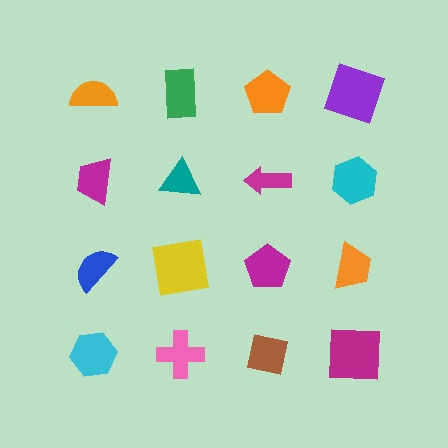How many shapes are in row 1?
4 shapes.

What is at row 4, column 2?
A pink cross.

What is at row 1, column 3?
An orange pentagon.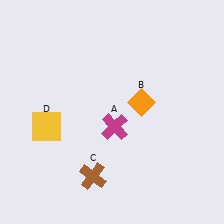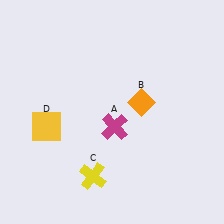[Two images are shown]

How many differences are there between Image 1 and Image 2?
There is 1 difference between the two images.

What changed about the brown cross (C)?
In Image 1, C is brown. In Image 2, it changed to yellow.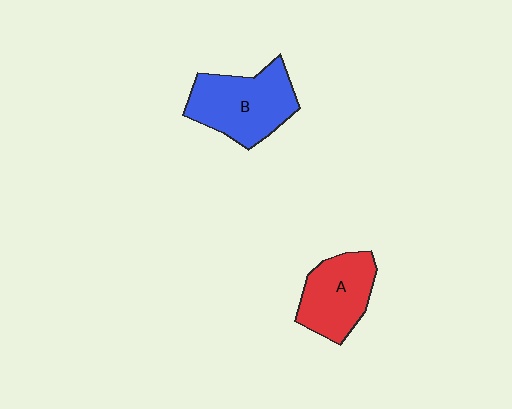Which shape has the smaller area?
Shape A (red).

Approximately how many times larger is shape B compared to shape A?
Approximately 1.3 times.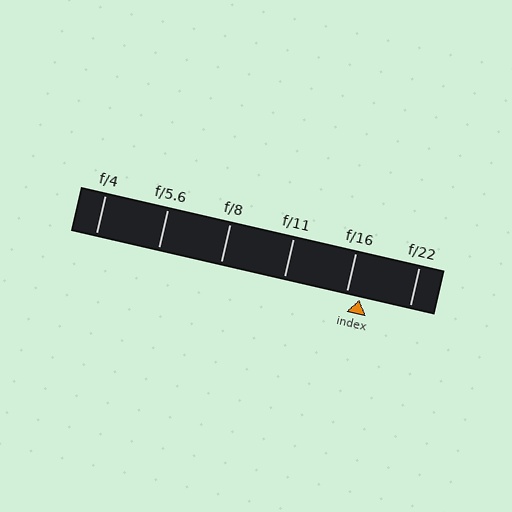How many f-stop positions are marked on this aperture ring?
There are 6 f-stop positions marked.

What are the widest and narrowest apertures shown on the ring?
The widest aperture shown is f/4 and the narrowest is f/22.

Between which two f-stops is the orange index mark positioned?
The index mark is between f/16 and f/22.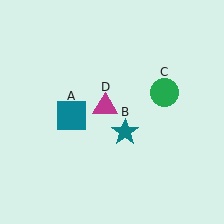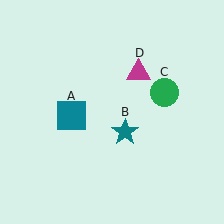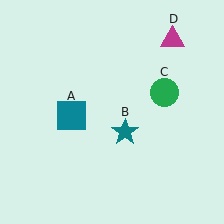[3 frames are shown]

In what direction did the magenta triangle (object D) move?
The magenta triangle (object D) moved up and to the right.